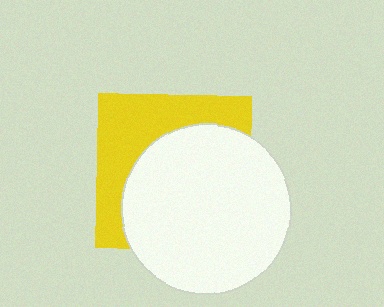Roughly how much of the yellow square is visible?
A small part of it is visible (roughly 39%).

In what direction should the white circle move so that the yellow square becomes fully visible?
The white circle should move toward the lower-right. That is the shortest direction to clear the overlap and leave the yellow square fully visible.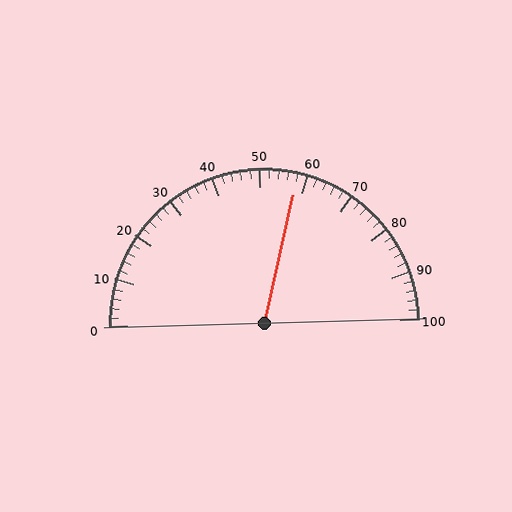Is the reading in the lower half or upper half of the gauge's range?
The reading is in the upper half of the range (0 to 100).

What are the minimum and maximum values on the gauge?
The gauge ranges from 0 to 100.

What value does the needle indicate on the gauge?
The needle indicates approximately 58.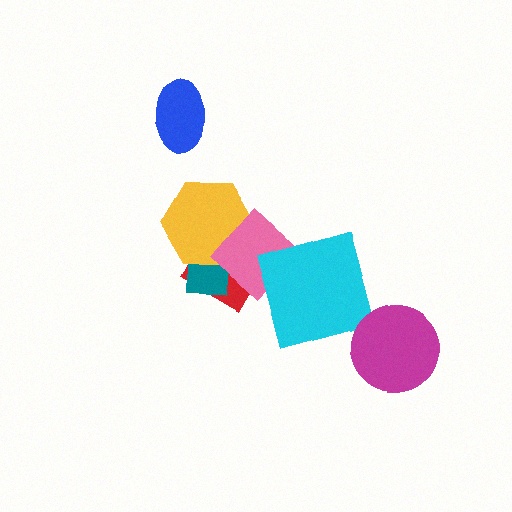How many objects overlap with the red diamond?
3 objects overlap with the red diamond.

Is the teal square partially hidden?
Yes, it is partially covered by another shape.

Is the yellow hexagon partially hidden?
Yes, it is partially covered by another shape.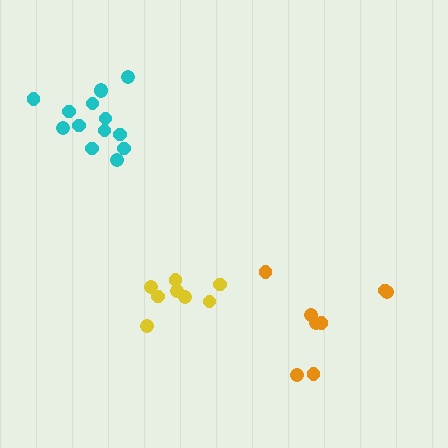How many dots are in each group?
Group 1: 14 dots, Group 2: 8 dots, Group 3: 8 dots (30 total).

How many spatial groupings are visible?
There are 3 spatial groupings.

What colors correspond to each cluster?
The clusters are colored: cyan, yellow, orange.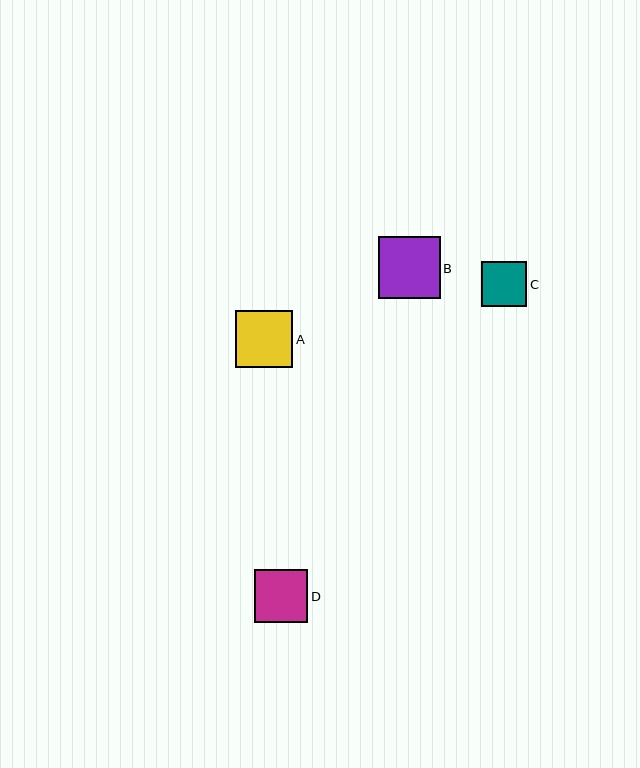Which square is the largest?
Square B is the largest with a size of approximately 62 pixels.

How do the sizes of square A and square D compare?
Square A and square D are approximately the same size.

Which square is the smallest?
Square C is the smallest with a size of approximately 45 pixels.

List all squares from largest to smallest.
From largest to smallest: B, A, D, C.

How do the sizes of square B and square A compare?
Square B and square A are approximately the same size.